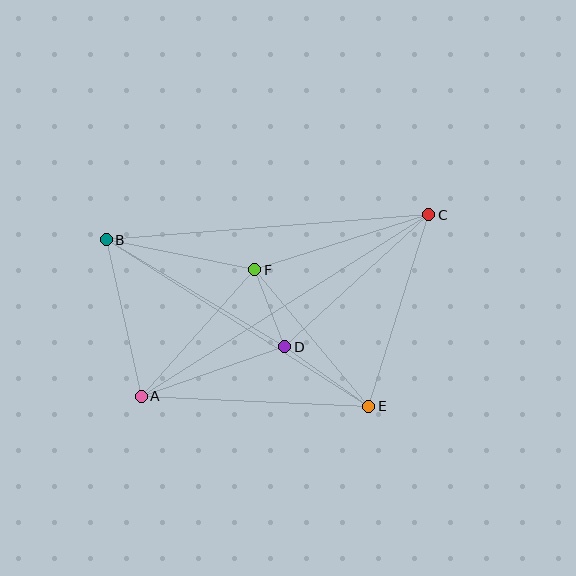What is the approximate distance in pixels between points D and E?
The distance between D and E is approximately 103 pixels.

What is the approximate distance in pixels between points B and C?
The distance between B and C is approximately 324 pixels.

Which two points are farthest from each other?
Points A and C are farthest from each other.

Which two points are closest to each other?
Points D and F are closest to each other.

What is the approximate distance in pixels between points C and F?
The distance between C and F is approximately 182 pixels.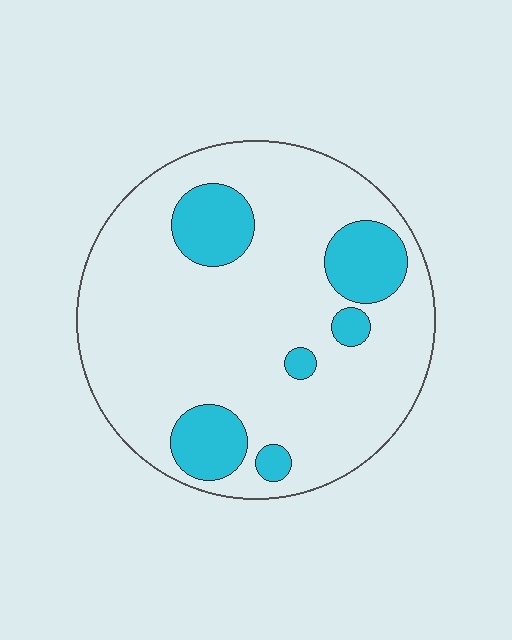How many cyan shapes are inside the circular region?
6.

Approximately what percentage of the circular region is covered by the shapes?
Approximately 20%.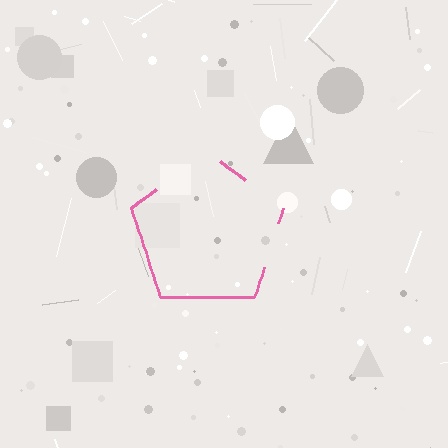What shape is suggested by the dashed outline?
The dashed outline suggests a pentagon.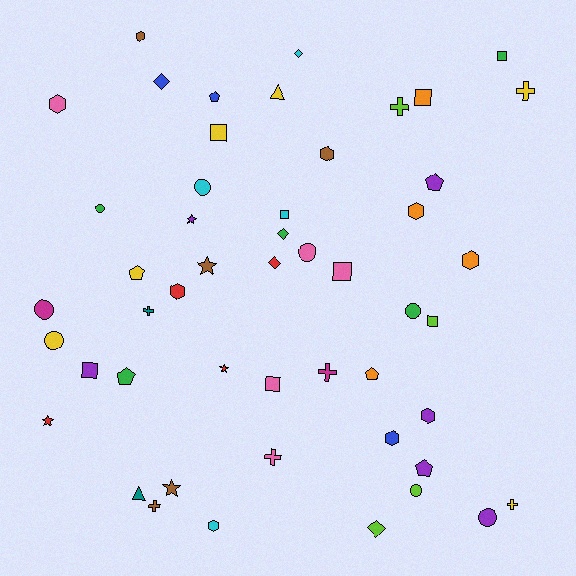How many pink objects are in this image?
There are 5 pink objects.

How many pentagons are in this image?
There are 6 pentagons.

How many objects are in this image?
There are 50 objects.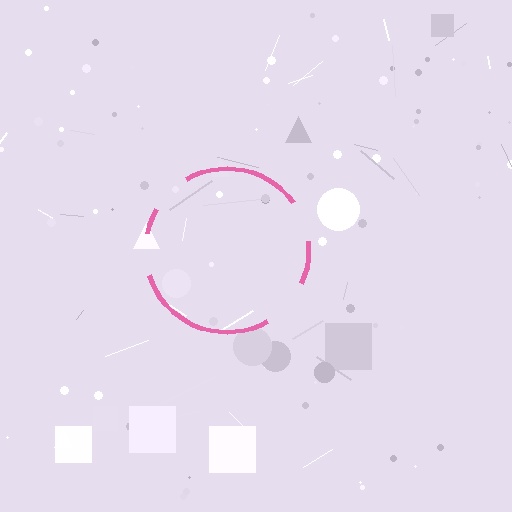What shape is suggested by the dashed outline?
The dashed outline suggests a circle.